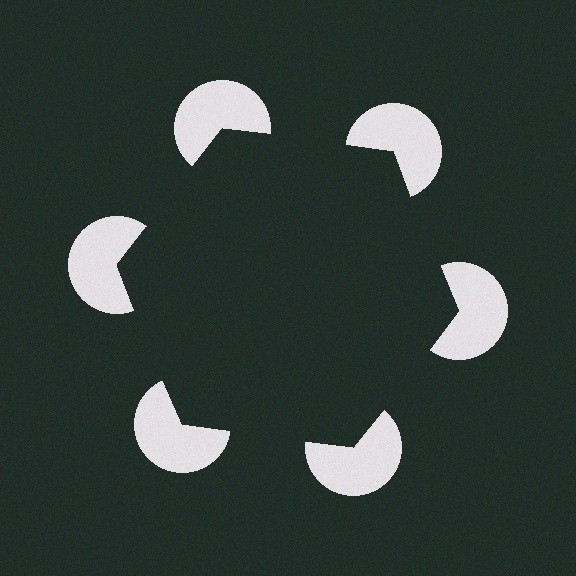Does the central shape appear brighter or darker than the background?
It typically appears slightly darker than the background, even though no actual brightness change is drawn.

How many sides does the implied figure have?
6 sides.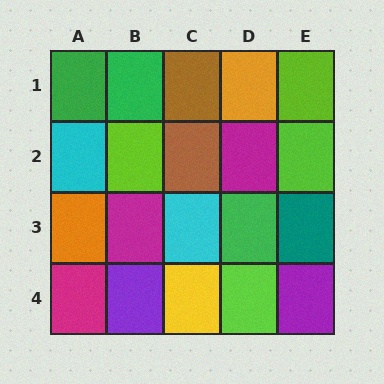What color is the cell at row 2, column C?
Brown.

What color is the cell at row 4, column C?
Yellow.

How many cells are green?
3 cells are green.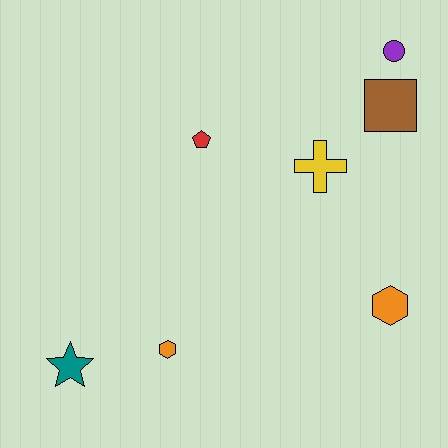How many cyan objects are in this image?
There are no cyan objects.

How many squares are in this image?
There is 1 square.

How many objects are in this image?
There are 7 objects.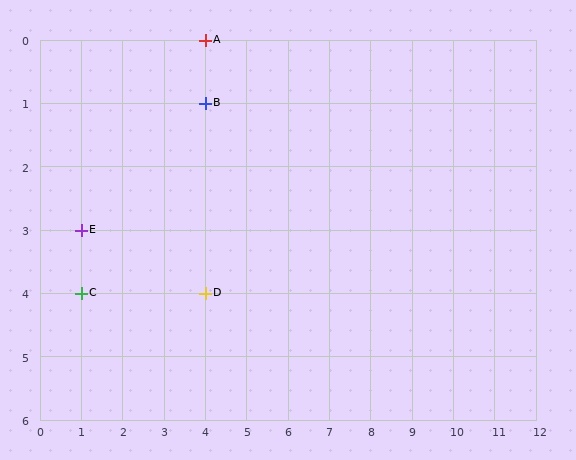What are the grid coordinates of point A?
Point A is at grid coordinates (4, 0).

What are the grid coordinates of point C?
Point C is at grid coordinates (1, 4).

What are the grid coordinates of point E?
Point E is at grid coordinates (1, 3).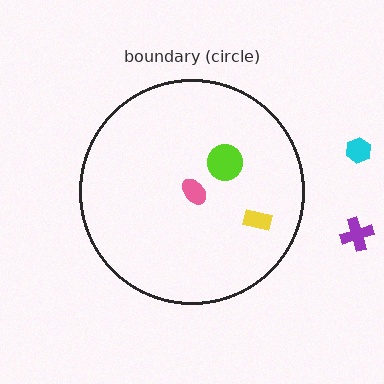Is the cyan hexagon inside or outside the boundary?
Outside.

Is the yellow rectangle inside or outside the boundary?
Inside.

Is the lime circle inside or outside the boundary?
Inside.